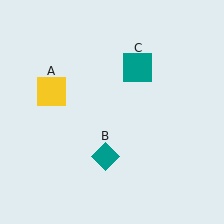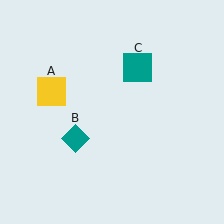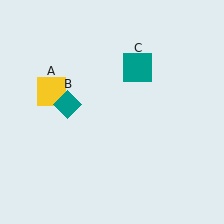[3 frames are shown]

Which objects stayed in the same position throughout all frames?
Yellow square (object A) and teal square (object C) remained stationary.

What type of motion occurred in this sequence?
The teal diamond (object B) rotated clockwise around the center of the scene.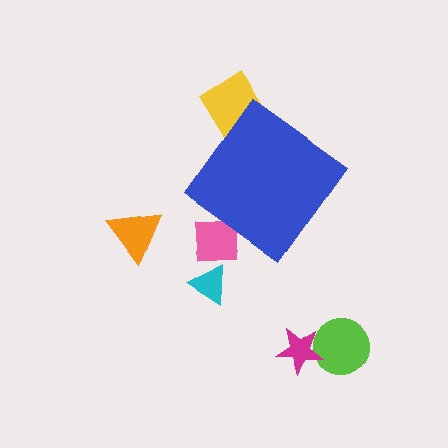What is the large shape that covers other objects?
A blue diamond.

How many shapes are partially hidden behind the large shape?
2 shapes are partially hidden.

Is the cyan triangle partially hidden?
No, the cyan triangle is fully visible.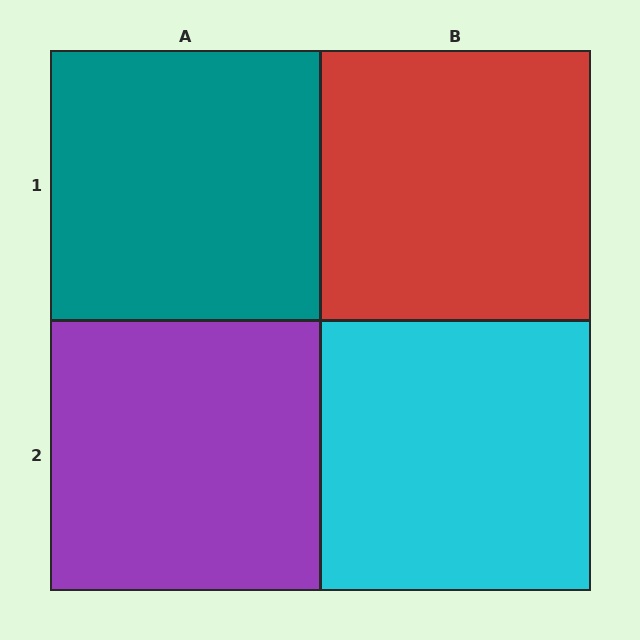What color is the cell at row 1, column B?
Red.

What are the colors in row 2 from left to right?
Purple, cyan.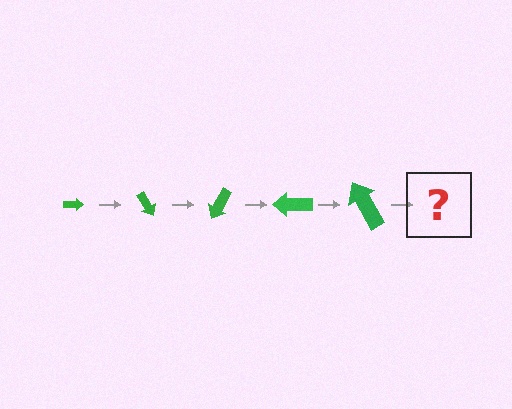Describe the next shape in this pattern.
It should be an arrow, larger than the previous one and rotated 300 degrees from the start.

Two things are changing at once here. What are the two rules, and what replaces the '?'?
The two rules are that the arrow grows larger each step and it rotates 60 degrees each step. The '?' should be an arrow, larger than the previous one and rotated 300 degrees from the start.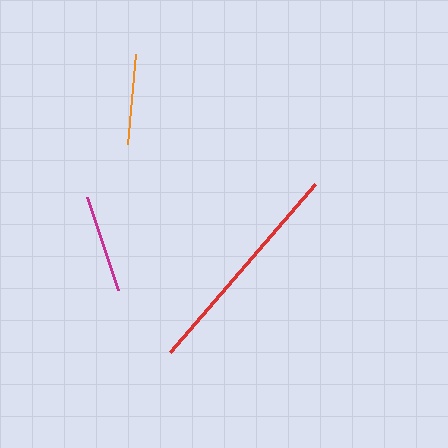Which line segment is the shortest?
The orange line is the shortest at approximately 90 pixels.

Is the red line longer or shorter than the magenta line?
The red line is longer than the magenta line.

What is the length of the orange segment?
The orange segment is approximately 90 pixels long.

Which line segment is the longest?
The red line is the longest at approximately 222 pixels.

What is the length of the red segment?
The red segment is approximately 222 pixels long.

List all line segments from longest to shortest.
From longest to shortest: red, magenta, orange.